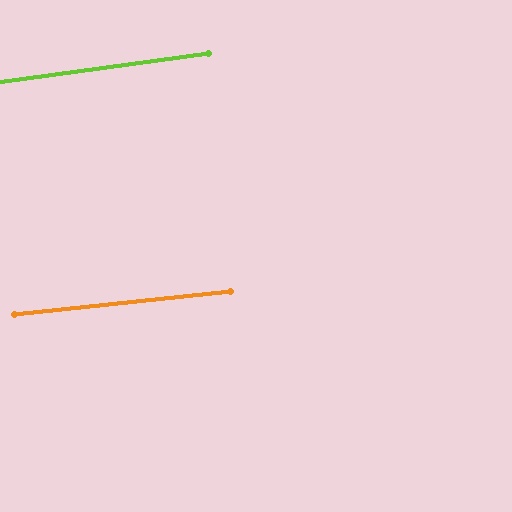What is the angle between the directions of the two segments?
Approximately 2 degrees.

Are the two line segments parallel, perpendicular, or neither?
Parallel — their directions differ by only 1.7°.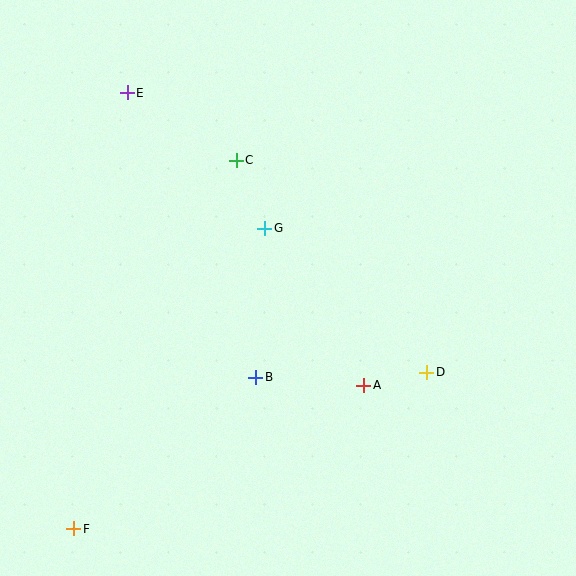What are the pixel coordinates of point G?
Point G is at (265, 228).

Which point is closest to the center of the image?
Point G at (265, 228) is closest to the center.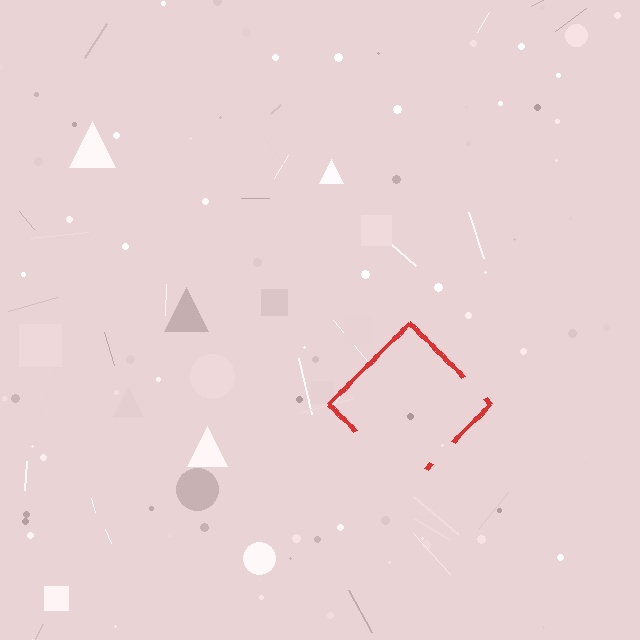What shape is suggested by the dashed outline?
The dashed outline suggests a diamond.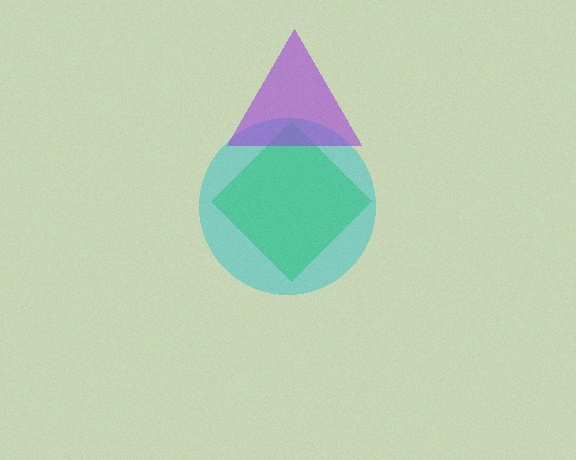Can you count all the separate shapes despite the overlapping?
Yes, there are 3 separate shapes.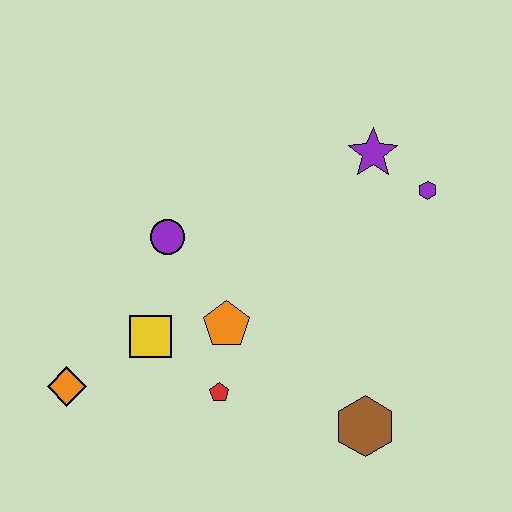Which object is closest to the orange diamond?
The yellow square is closest to the orange diamond.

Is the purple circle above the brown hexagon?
Yes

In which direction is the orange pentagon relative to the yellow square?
The orange pentagon is to the right of the yellow square.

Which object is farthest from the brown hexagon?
The orange diamond is farthest from the brown hexagon.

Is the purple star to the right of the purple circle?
Yes